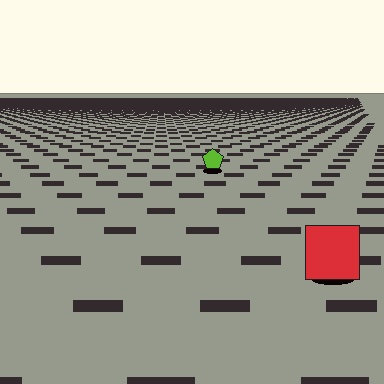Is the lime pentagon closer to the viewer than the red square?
No. The red square is closer — you can tell from the texture gradient: the ground texture is coarser near it.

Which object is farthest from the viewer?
The lime pentagon is farthest from the viewer. It appears smaller and the ground texture around it is denser.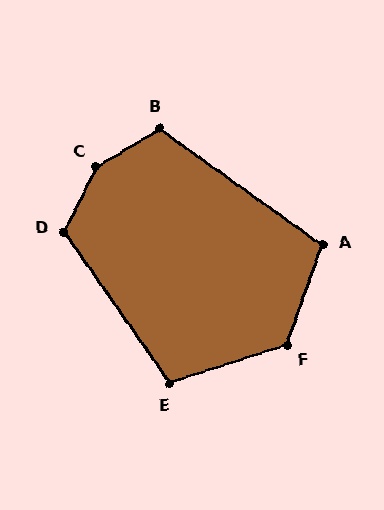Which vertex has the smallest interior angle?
A, at approximately 106 degrees.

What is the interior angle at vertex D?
Approximately 119 degrees (obtuse).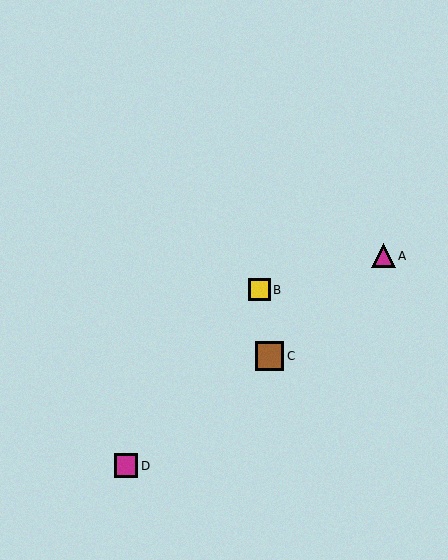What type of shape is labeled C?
Shape C is a brown square.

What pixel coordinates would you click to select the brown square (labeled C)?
Click at (269, 356) to select the brown square C.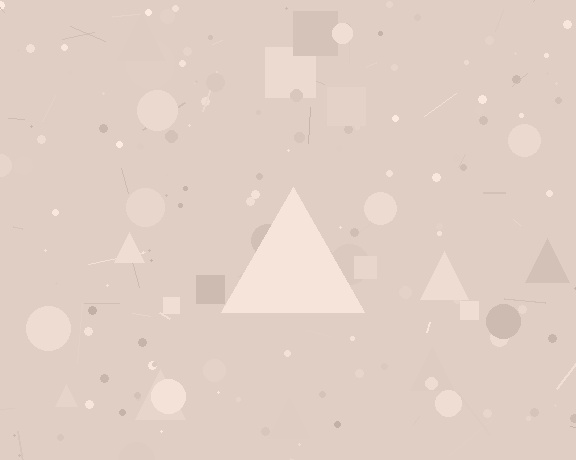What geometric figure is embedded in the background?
A triangle is embedded in the background.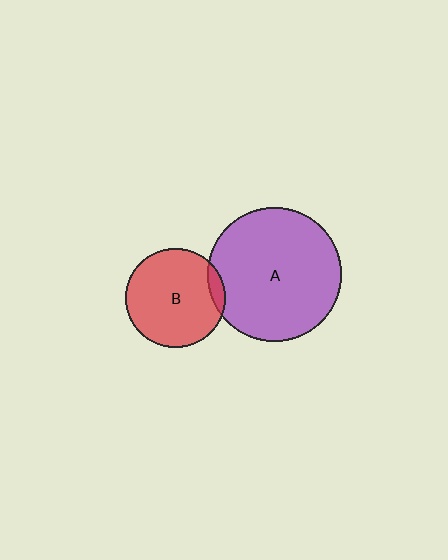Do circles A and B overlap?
Yes.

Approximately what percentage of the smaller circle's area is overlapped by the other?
Approximately 5%.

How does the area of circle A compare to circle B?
Approximately 1.8 times.